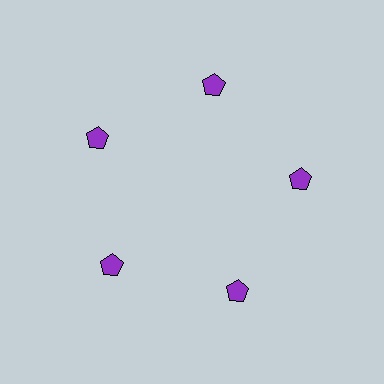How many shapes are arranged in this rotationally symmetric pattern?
There are 5 shapes, arranged in 5 groups of 1.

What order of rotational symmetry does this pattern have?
This pattern has 5-fold rotational symmetry.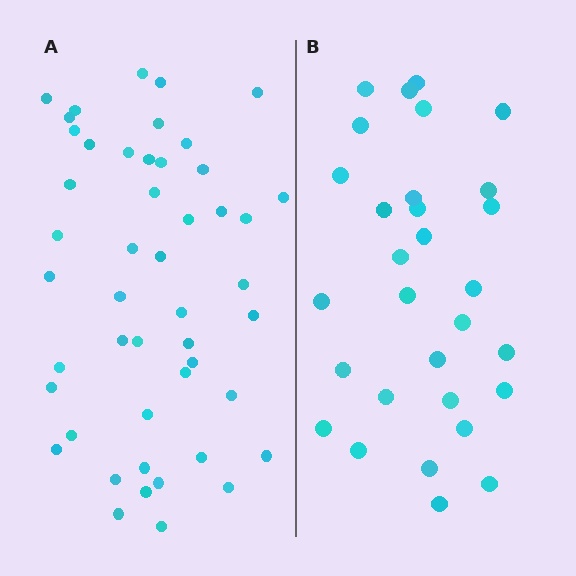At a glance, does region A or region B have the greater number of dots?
Region A (the left region) has more dots.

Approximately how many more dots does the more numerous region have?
Region A has approximately 20 more dots than region B.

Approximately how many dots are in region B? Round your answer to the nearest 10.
About 30 dots.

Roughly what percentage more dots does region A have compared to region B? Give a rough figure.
About 60% more.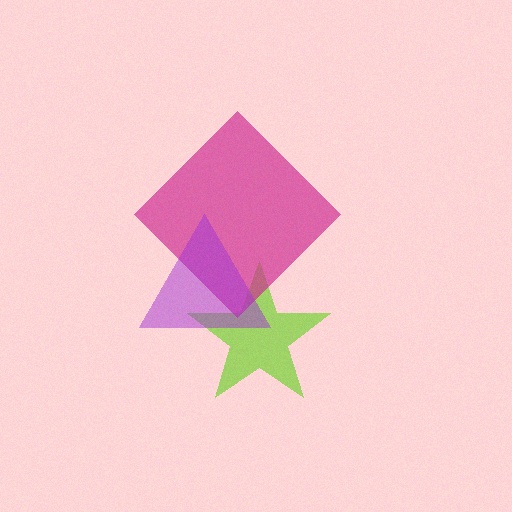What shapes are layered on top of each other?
The layered shapes are: a lime star, a magenta diamond, a purple triangle.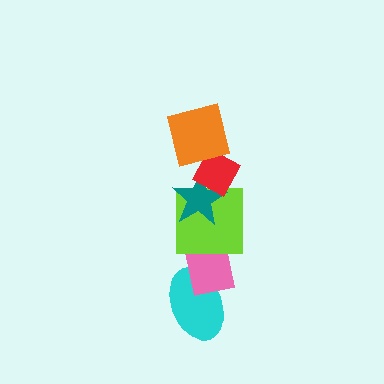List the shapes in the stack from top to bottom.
From top to bottom: the orange square, the red diamond, the teal star, the lime square, the pink rectangle, the cyan ellipse.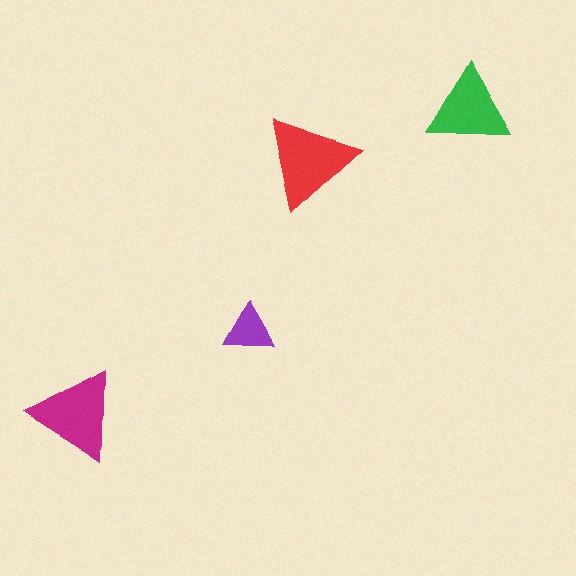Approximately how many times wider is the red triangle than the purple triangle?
About 2 times wider.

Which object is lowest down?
The magenta triangle is bottommost.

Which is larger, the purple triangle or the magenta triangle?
The magenta one.